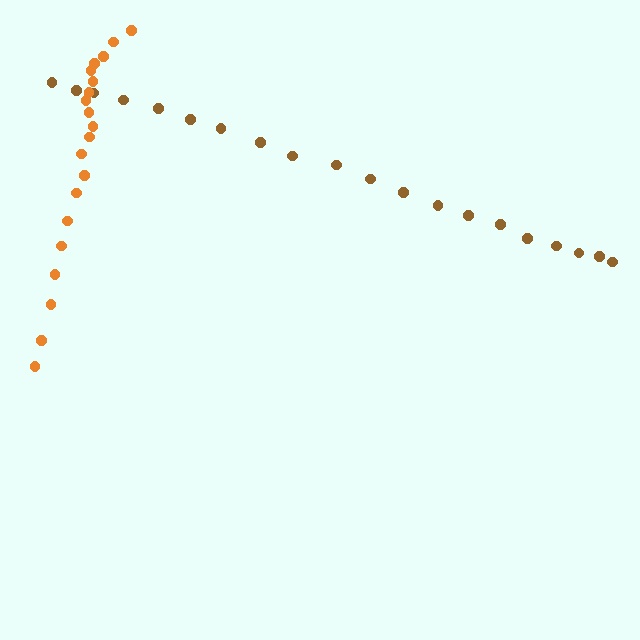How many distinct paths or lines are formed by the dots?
There are 2 distinct paths.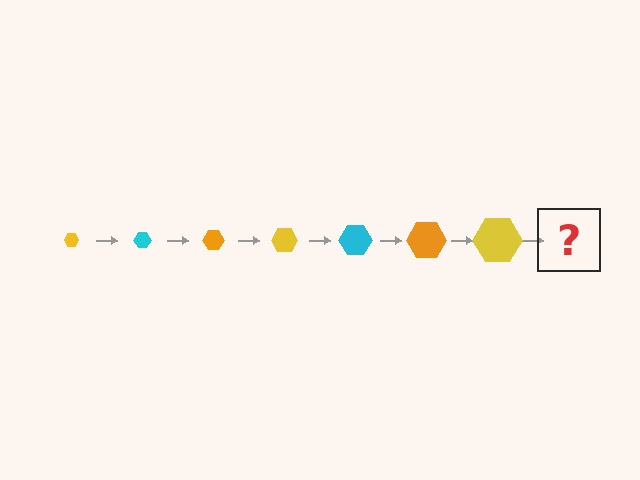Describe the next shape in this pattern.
It should be a cyan hexagon, larger than the previous one.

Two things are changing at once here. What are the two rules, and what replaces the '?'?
The two rules are that the hexagon grows larger each step and the color cycles through yellow, cyan, and orange. The '?' should be a cyan hexagon, larger than the previous one.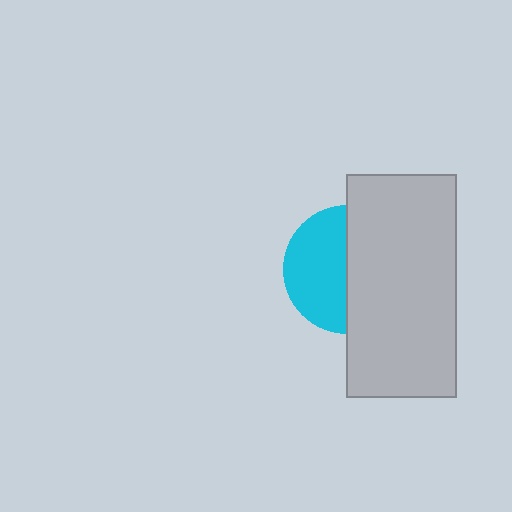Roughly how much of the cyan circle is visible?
About half of it is visible (roughly 48%).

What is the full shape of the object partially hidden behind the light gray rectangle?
The partially hidden object is a cyan circle.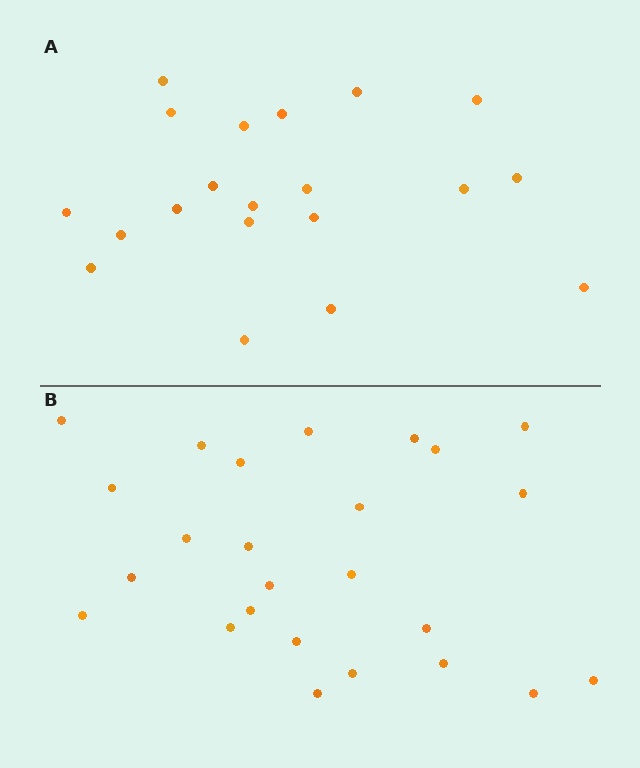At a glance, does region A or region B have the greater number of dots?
Region B (the bottom region) has more dots.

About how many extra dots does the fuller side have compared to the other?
Region B has about 5 more dots than region A.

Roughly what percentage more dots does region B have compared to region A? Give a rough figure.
About 25% more.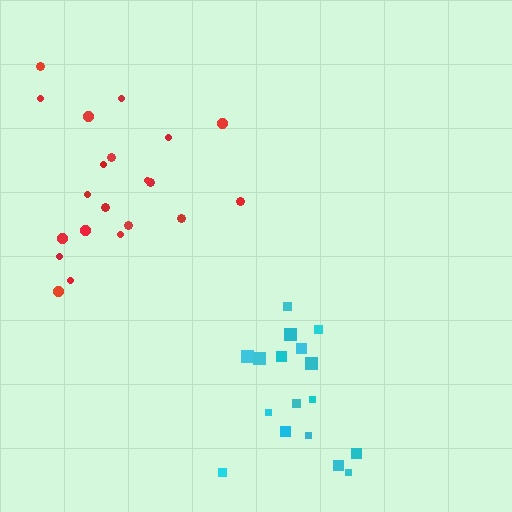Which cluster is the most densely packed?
Cyan.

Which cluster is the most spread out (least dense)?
Red.